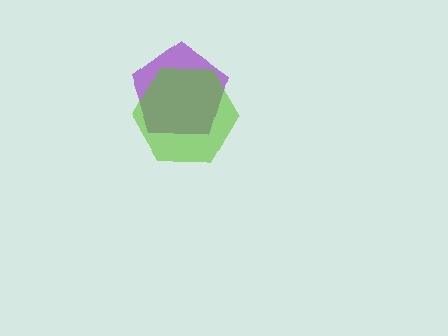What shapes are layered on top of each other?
The layered shapes are: a purple pentagon, a lime hexagon.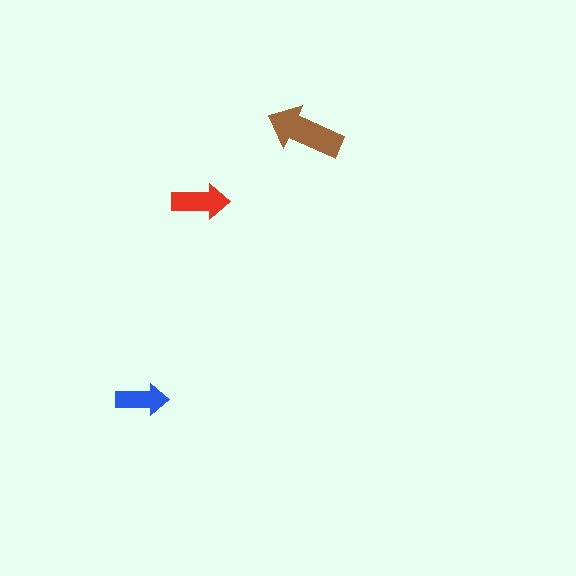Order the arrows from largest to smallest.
the brown one, the red one, the blue one.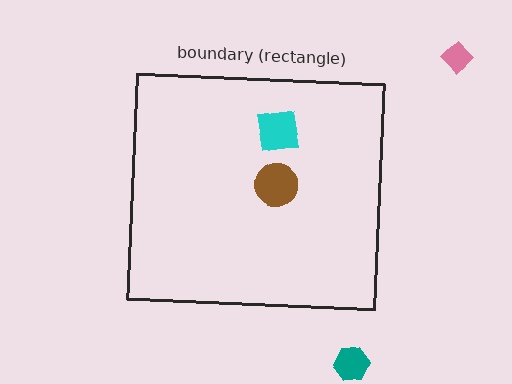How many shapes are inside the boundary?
2 inside, 2 outside.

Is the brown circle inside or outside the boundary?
Inside.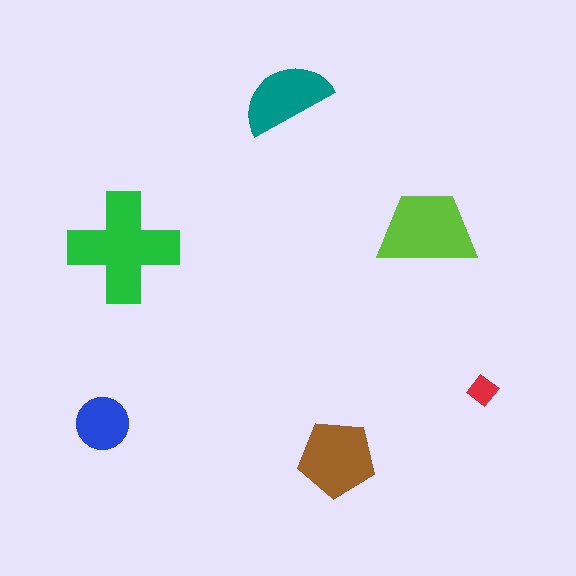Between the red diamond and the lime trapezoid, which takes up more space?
The lime trapezoid.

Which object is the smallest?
The red diamond.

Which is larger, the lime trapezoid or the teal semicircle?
The lime trapezoid.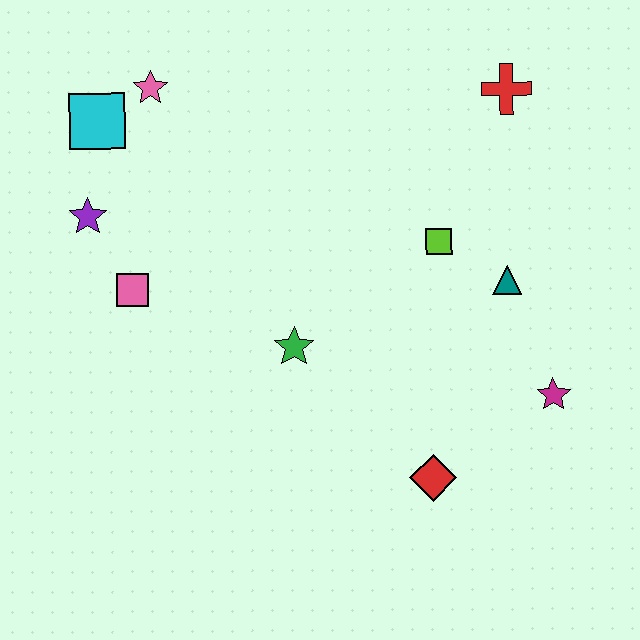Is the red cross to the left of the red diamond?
No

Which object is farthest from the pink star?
The magenta star is farthest from the pink star.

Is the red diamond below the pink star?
Yes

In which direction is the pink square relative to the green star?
The pink square is to the left of the green star.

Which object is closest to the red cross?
The lime square is closest to the red cross.